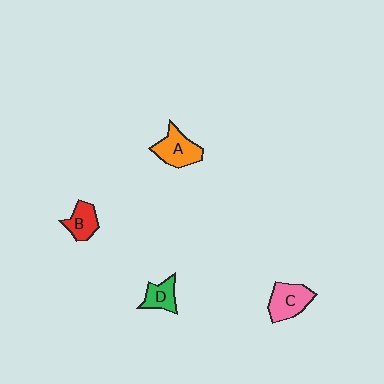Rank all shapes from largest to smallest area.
From largest to smallest: A (orange), C (pink), B (red), D (green).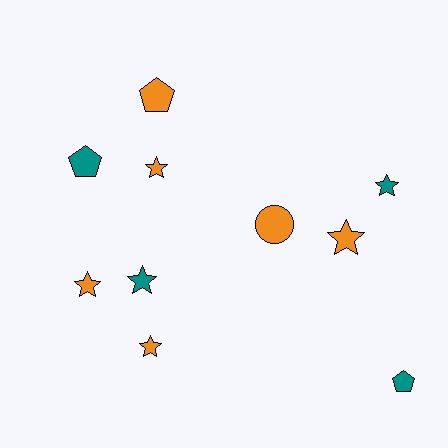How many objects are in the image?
There are 10 objects.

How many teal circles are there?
There are no teal circles.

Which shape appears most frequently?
Star, with 6 objects.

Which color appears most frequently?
Orange, with 6 objects.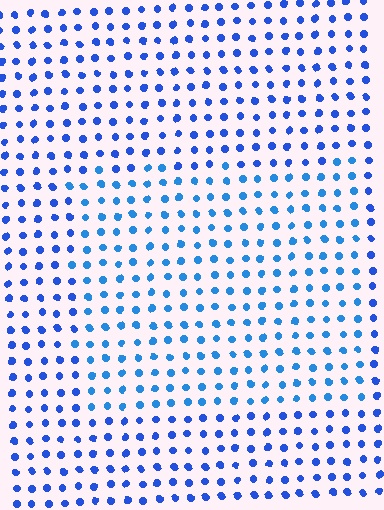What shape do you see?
I see a rectangle.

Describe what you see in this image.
The image is filled with small blue elements in a uniform arrangement. A rectangle-shaped region is visible where the elements are tinted to a slightly different hue, forming a subtle color boundary.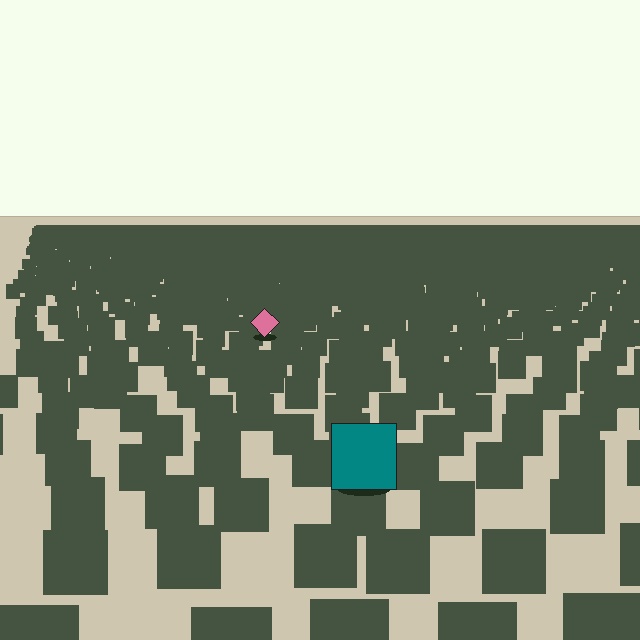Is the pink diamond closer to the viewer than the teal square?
No. The teal square is closer — you can tell from the texture gradient: the ground texture is coarser near it.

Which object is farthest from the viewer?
The pink diamond is farthest from the viewer. It appears smaller and the ground texture around it is denser.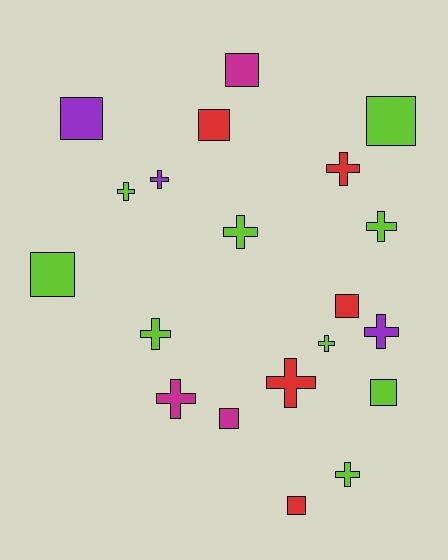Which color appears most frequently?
Lime, with 9 objects.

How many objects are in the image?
There are 20 objects.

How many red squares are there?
There are 3 red squares.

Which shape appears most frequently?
Cross, with 11 objects.